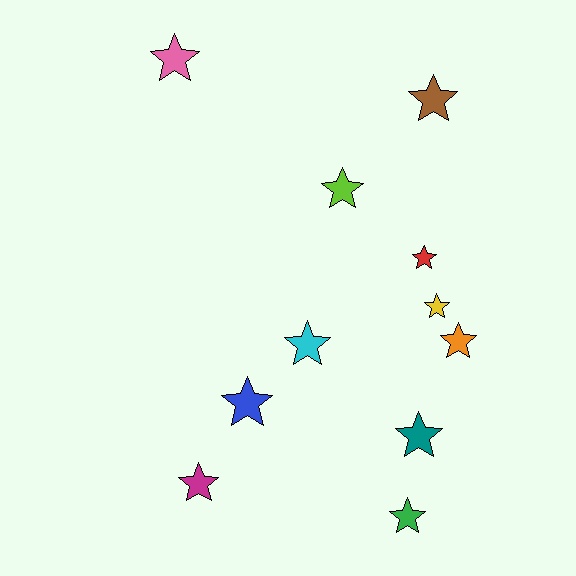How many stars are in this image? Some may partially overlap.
There are 11 stars.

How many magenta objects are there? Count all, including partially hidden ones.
There is 1 magenta object.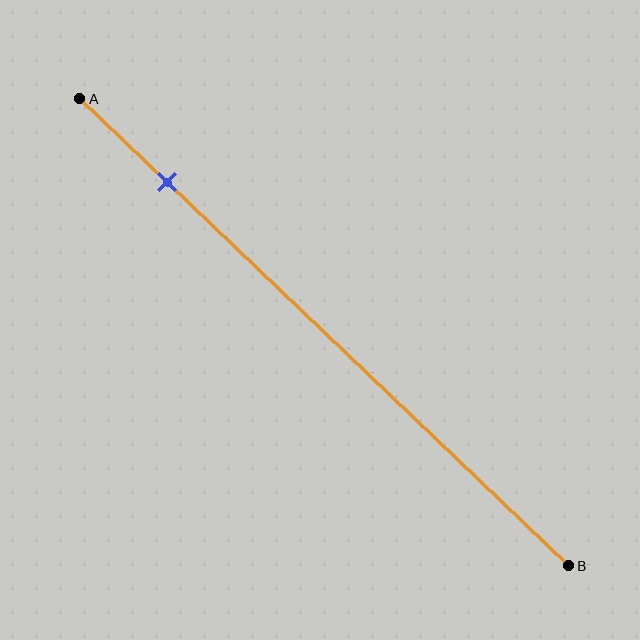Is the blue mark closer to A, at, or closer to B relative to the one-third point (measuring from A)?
The blue mark is closer to point A than the one-third point of segment AB.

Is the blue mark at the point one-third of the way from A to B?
No, the mark is at about 20% from A, not at the 33% one-third point.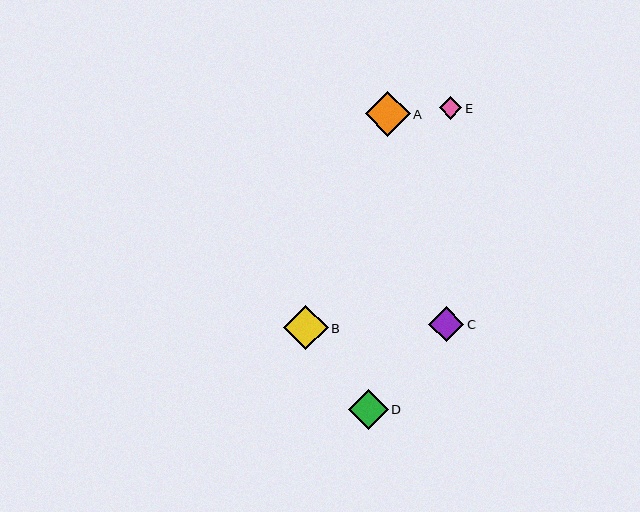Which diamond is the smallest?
Diamond E is the smallest with a size of approximately 23 pixels.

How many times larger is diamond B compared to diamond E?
Diamond B is approximately 1.9 times the size of diamond E.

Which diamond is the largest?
Diamond A is the largest with a size of approximately 45 pixels.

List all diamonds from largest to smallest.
From largest to smallest: A, B, D, C, E.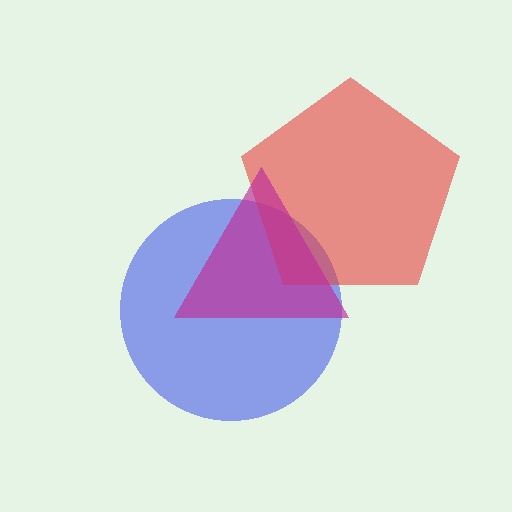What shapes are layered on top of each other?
The layered shapes are: a blue circle, a red pentagon, a magenta triangle.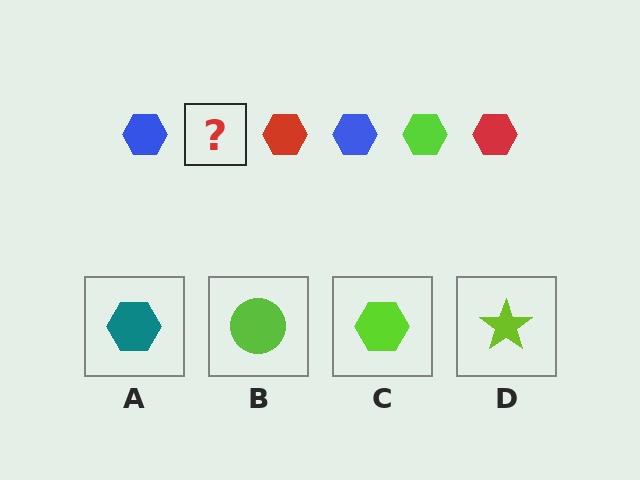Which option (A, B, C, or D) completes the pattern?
C.